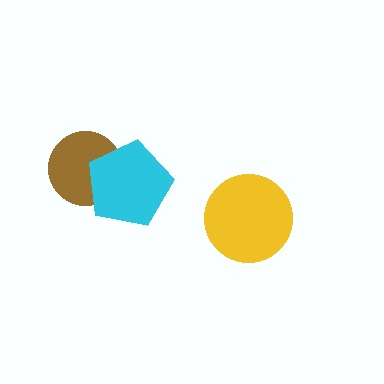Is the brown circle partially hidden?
Yes, it is partially covered by another shape.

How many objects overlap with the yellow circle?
0 objects overlap with the yellow circle.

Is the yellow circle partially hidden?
No, no other shape covers it.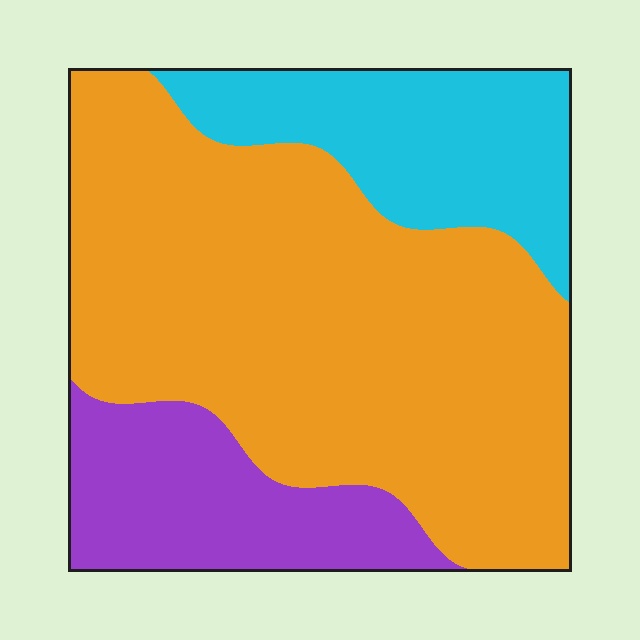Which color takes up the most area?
Orange, at roughly 60%.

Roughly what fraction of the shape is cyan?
Cyan takes up about one fifth (1/5) of the shape.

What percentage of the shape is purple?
Purple covers 18% of the shape.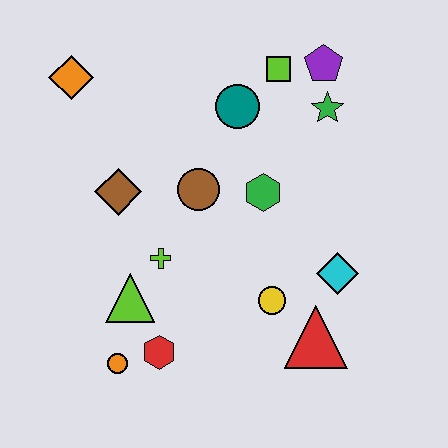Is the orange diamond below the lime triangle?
No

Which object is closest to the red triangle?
The yellow circle is closest to the red triangle.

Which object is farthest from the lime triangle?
The purple pentagon is farthest from the lime triangle.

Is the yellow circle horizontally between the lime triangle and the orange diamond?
No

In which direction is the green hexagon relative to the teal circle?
The green hexagon is below the teal circle.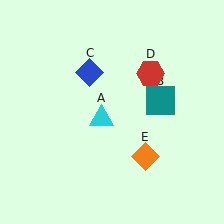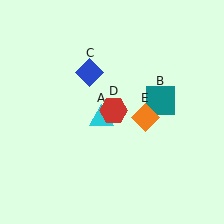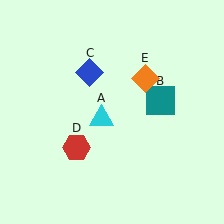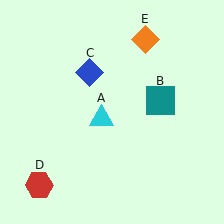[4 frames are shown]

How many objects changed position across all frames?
2 objects changed position: red hexagon (object D), orange diamond (object E).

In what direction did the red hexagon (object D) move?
The red hexagon (object D) moved down and to the left.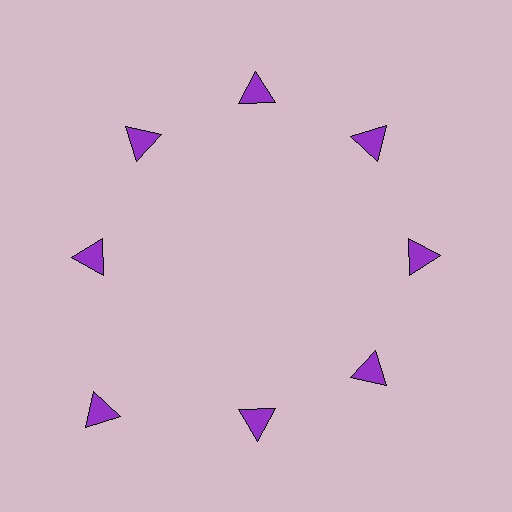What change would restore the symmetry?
The symmetry would be restored by moving it inward, back onto the ring so that all 8 triangles sit at equal angles and equal distance from the center.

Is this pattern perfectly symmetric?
No. The 8 purple triangles are arranged in a ring, but one element near the 8 o'clock position is pushed outward from the center, breaking the 8-fold rotational symmetry.